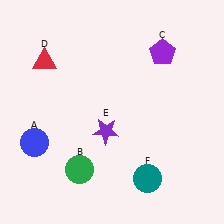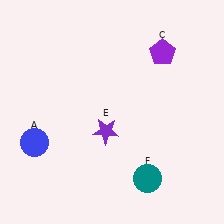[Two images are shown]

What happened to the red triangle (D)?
The red triangle (D) was removed in Image 2. It was in the top-left area of Image 1.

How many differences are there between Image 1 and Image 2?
There are 2 differences between the two images.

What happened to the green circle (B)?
The green circle (B) was removed in Image 2. It was in the bottom-left area of Image 1.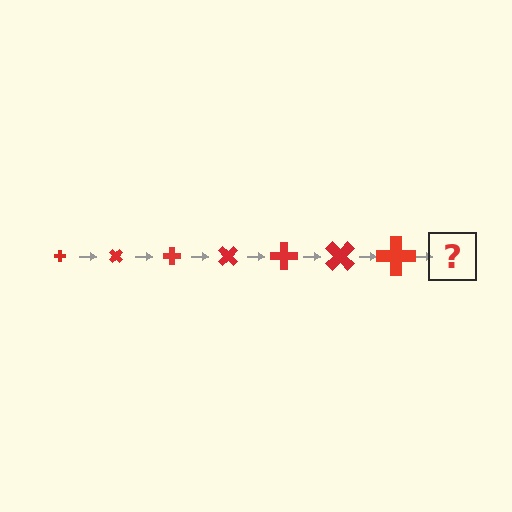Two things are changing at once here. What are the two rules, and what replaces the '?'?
The two rules are that the cross grows larger each step and it rotates 45 degrees each step. The '?' should be a cross, larger than the previous one and rotated 315 degrees from the start.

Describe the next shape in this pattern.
It should be a cross, larger than the previous one and rotated 315 degrees from the start.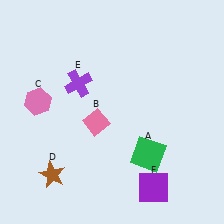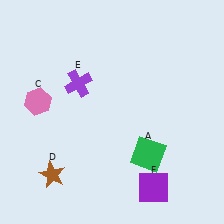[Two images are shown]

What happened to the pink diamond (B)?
The pink diamond (B) was removed in Image 2. It was in the bottom-left area of Image 1.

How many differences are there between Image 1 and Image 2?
There is 1 difference between the two images.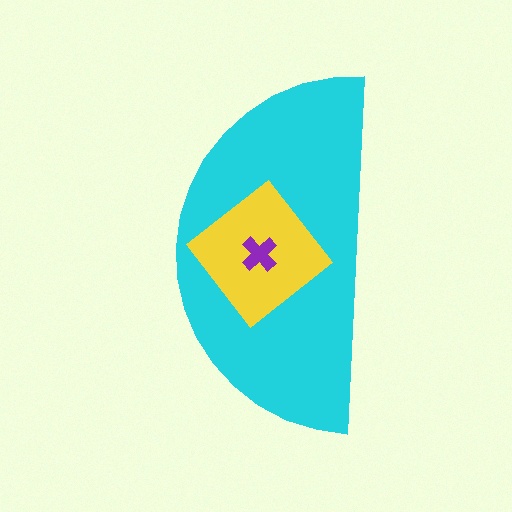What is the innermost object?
The purple cross.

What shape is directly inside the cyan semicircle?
The yellow diamond.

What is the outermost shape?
The cyan semicircle.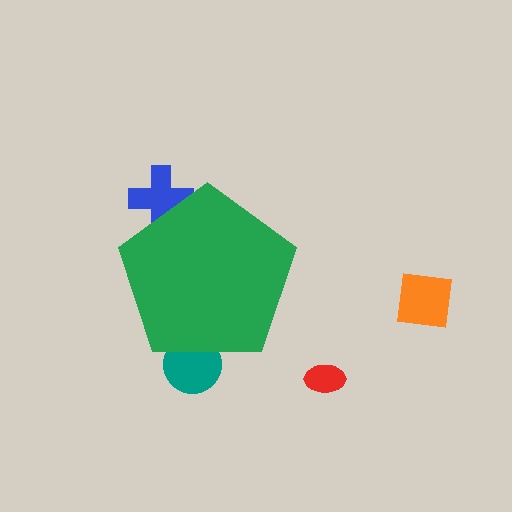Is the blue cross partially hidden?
Yes, the blue cross is partially hidden behind the green pentagon.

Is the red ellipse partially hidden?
No, the red ellipse is fully visible.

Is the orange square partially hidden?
No, the orange square is fully visible.